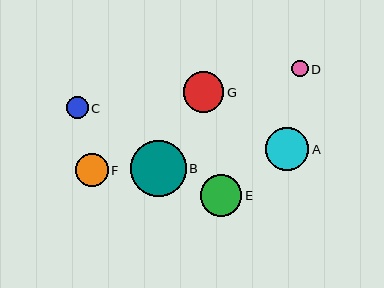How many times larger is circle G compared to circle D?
Circle G is approximately 2.5 times the size of circle D.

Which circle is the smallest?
Circle D is the smallest with a size of approximately 16 pixels.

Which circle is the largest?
Circle B is the largest with a size of approximately 56 pixels.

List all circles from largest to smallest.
From largest to smallest: B, A, E, G, F, C, D.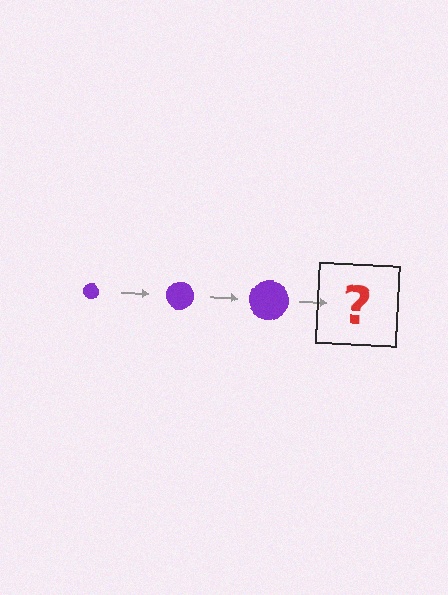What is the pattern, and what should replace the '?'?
The pattern is that the circle gets progressively larger each step. The '?' should be a purple circle, larger than the previous one.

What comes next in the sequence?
The next element should be a purple circle, larger than the previous one.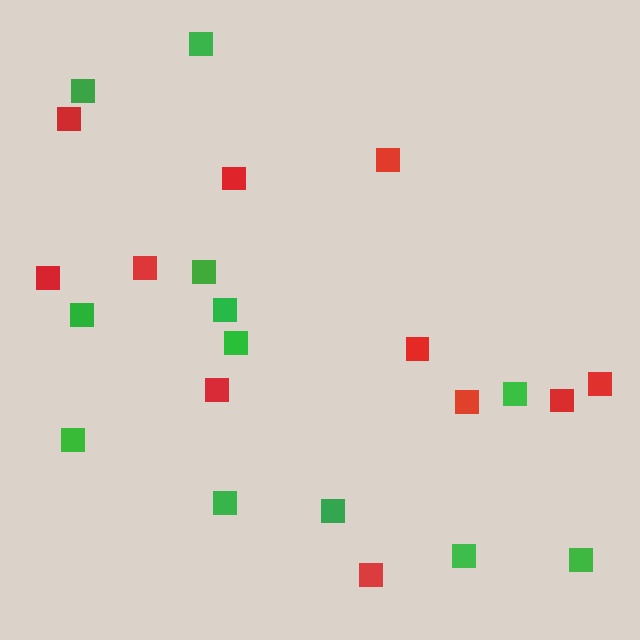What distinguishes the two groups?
There are 2 groups: one group of green squares (12) and one group of red squares (11).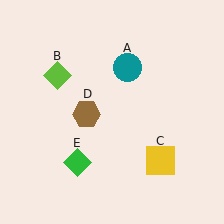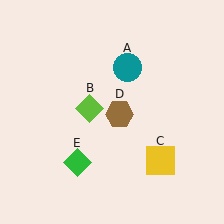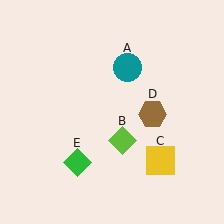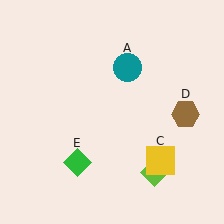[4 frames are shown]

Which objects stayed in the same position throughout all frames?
Teal circle (object A) and yellow square (object C) and green diamond (object E) remained stationary.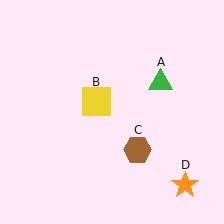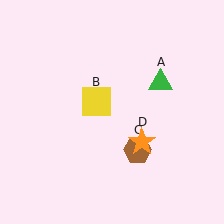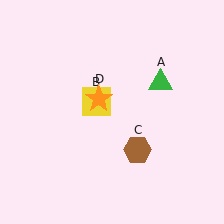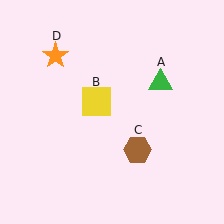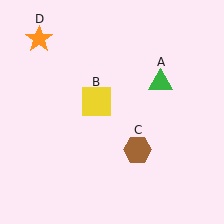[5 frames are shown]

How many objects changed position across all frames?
1 object changed position: orange star (object D).